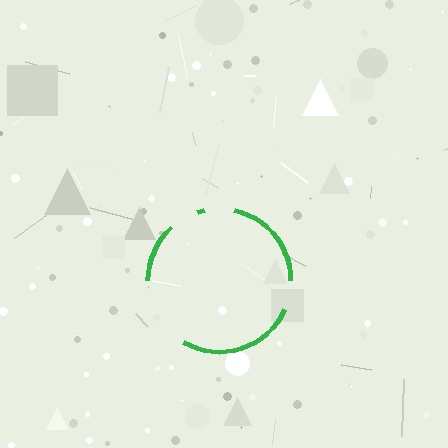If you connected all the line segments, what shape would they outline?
They would outline a circle.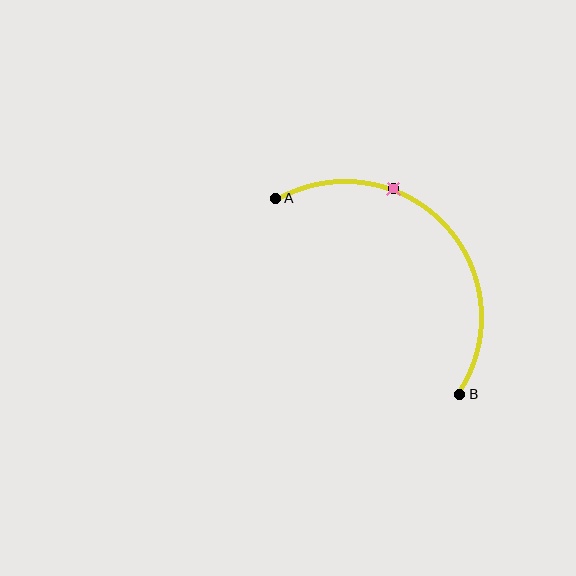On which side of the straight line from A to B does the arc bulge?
The arc bulges above and to the right of the straight line connecting A and B.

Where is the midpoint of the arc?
The arc midpoint is the point on the curve farthest from the straight line joining A and B. It sits above and to the right of that line.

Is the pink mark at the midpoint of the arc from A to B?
No. The pink mark lies on the arc but is closer to endpoint A. The arc midpoint would be at the point on the curve equidistant along the arc from both A and B.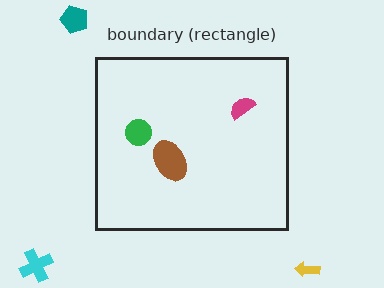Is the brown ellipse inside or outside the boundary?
Inside.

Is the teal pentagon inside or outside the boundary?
Outside.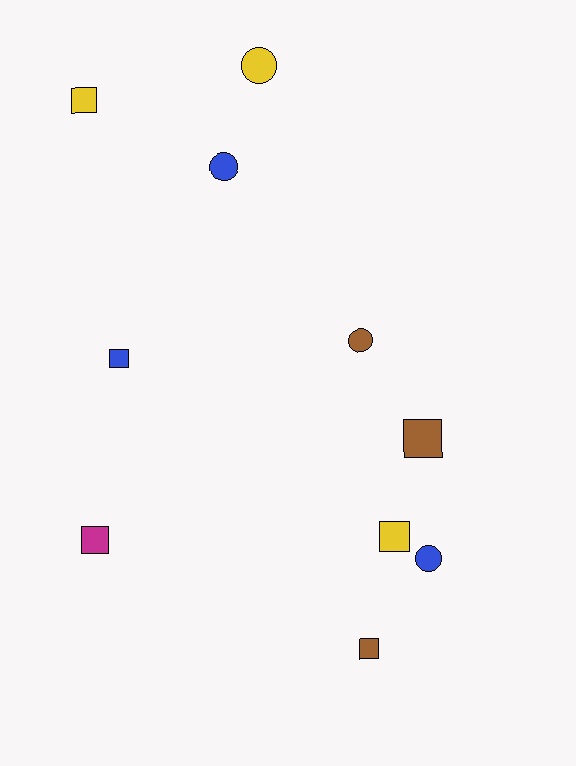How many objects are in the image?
There are 10 objects.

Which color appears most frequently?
Blue, with 3 objects.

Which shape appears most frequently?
Square, with 6 objects.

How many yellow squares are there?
There are 2 yellow squares.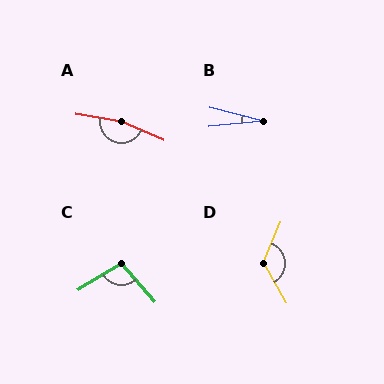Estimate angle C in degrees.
Approximately 99 degrees.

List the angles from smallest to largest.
B (21°), C (99°), D (128°), A (167°).